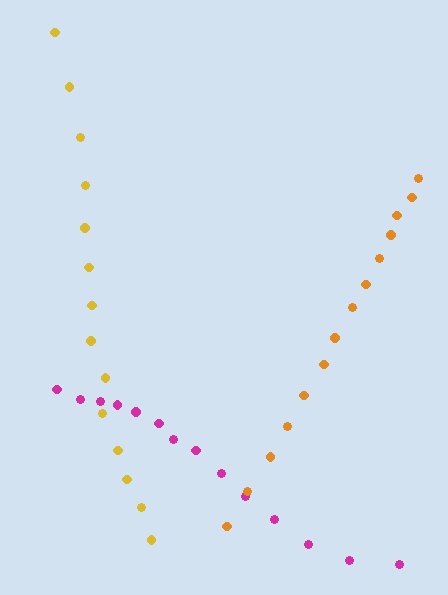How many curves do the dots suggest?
There are 3 distinct paths.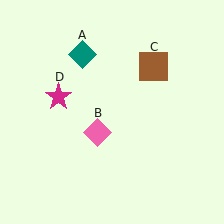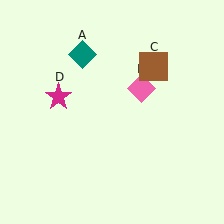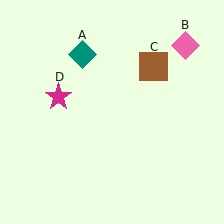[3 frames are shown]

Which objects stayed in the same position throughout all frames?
Teal diamond (object A) and brown square (object C) and magenta star (object D) remained stationary.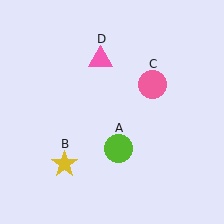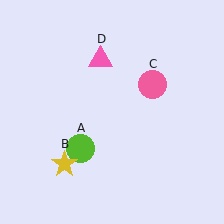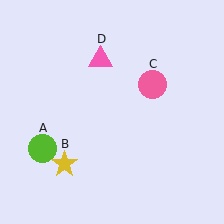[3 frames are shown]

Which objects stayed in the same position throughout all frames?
Yellow star (object B) and pink circle (object C) and pink triangle (object D) remained stationary.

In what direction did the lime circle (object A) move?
The lime circle (object A) moved left.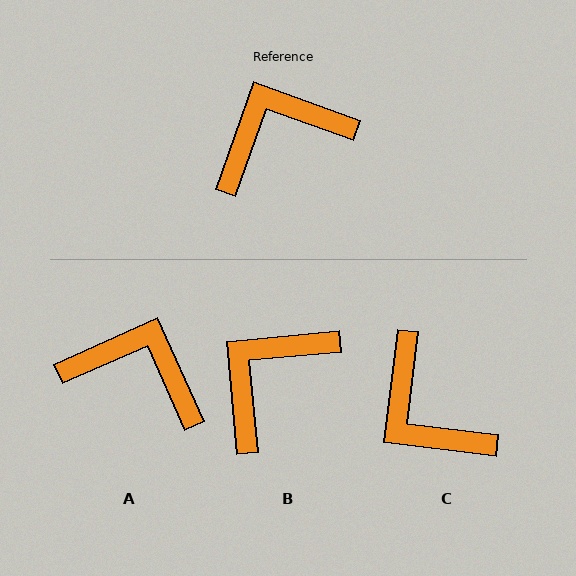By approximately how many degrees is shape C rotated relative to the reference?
Approximately 103 degrees counter-clockwise.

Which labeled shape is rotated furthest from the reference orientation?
C, about 103 degrees away.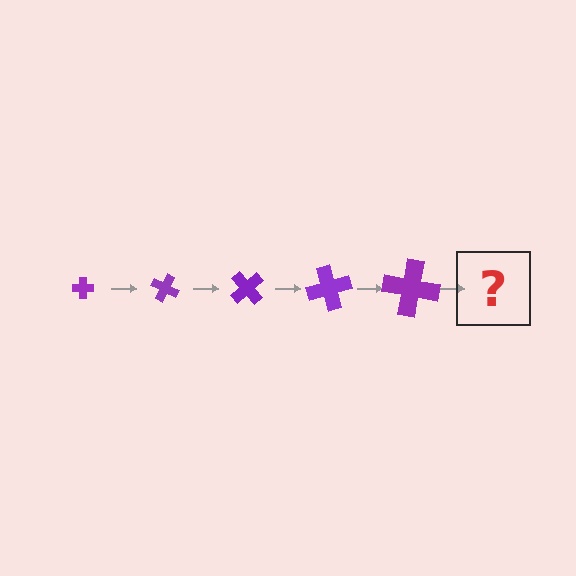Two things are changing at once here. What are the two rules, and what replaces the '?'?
The two rules are that the cross grows larger each step and it rotates 25 degrees each step. The '?' should be a cross, larger than the previous one and rotated 125 degrees from the start.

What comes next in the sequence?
The next element should be a cross, larger than the previous one and rotated 125 degrees from the start.